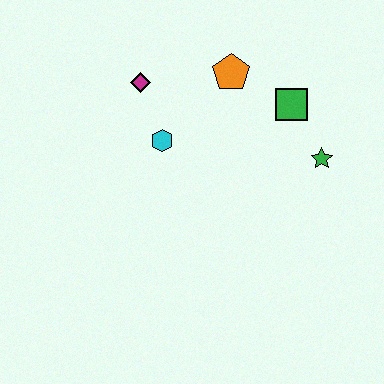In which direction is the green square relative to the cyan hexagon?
The green square is to the right of the cyan hexagon.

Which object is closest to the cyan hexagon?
The magenta diamond is closest to the cyan hexagon.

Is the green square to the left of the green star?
Yes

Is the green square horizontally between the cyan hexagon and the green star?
Yes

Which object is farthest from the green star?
The magenta diamond is farthest from the green star.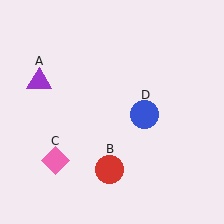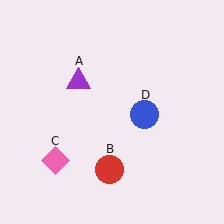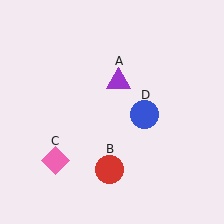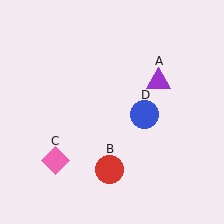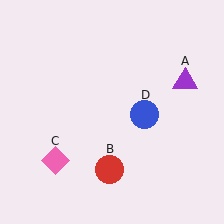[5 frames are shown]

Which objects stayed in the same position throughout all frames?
Red circle (object B) and pink diamond (object C) and blue circle (object D) remained stationary.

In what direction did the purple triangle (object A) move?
The purple triangle (object A) moved right.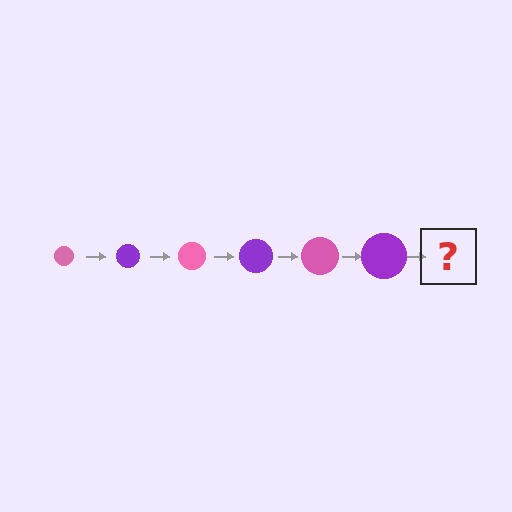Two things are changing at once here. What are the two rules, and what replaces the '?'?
The two rules are that the circle grows larger each step and the color cycles through pink and purple. The '?' should be a pink circle, larger than the previous one.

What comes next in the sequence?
The next element should be a pink circle, larger than the previous one.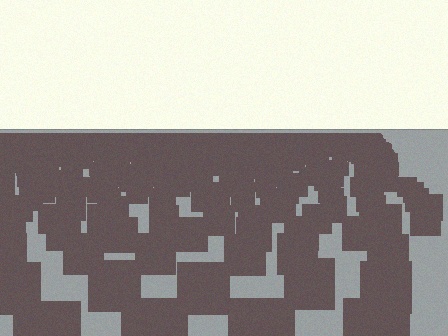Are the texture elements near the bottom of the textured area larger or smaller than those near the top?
Larger. Near the bottom, elements are closer to the viewer and appear at a bigger on-screen size.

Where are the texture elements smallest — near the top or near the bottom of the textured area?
Near the top.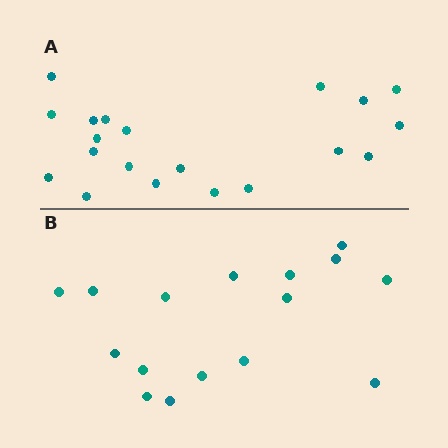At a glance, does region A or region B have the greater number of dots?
Region A (the top region) has more dots.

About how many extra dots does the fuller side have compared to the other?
Region A has about 4 more dots than region B.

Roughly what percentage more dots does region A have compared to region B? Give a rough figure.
About 25% more.